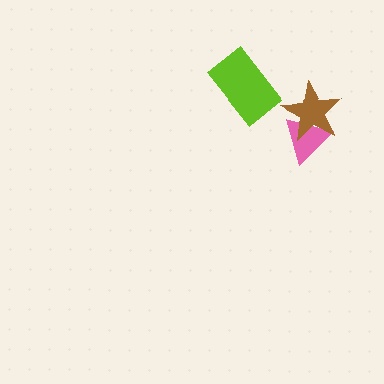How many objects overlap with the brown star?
1 object overlaps with the brown star.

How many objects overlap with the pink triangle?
1 object overlaps with the pink triangle.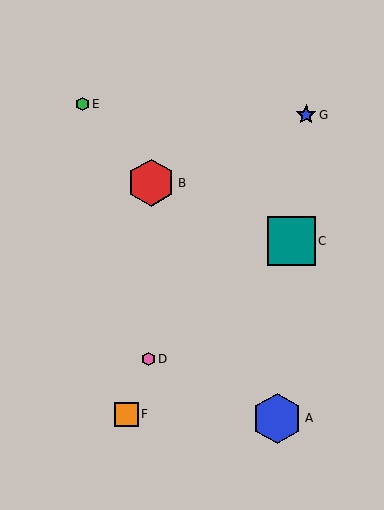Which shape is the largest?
The blue hexagon (labeled A) is the largest.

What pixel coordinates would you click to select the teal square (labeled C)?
Click at (291, 241) to select the teal square C.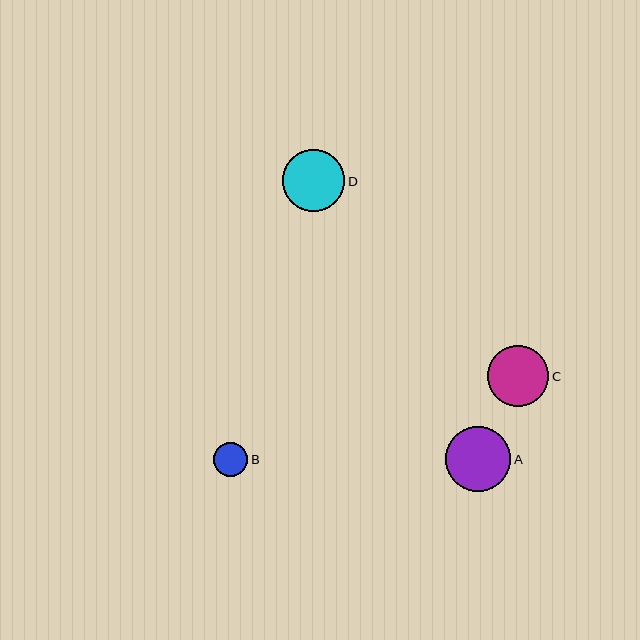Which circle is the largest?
Circle A is the largest with a size of approximately 65 pixels.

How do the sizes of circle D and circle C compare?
Circle D and circle C are approximately the same size.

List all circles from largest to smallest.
From largest to smallest: A, D, C, B.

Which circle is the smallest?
Circle B is the smallest with a size of approximately 34 pixels.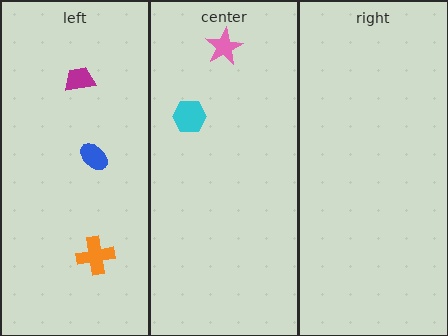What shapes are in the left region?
The blue ellipse, the magenta trapezoid, the orange cross.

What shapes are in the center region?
The pink star, the cyan hexagon.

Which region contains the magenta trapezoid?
The left region.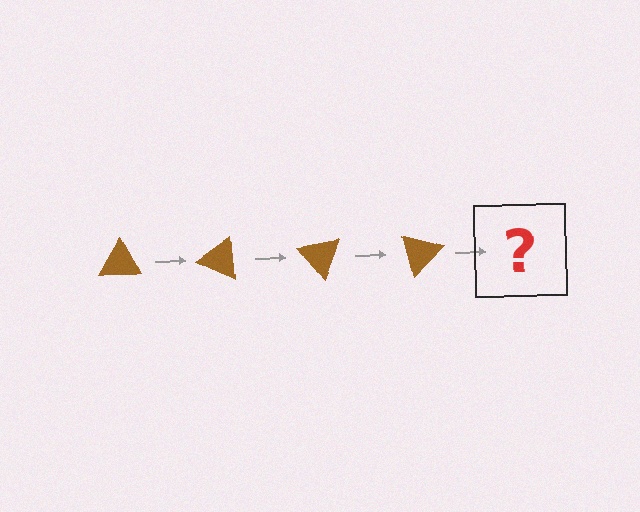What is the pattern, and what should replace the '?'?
The pattern is that the triangle rotates 25 degrees each step. The '?' should be a brown triangle rotated 100 degrees.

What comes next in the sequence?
The next element should be a brown triangle rotated 100 degrees.